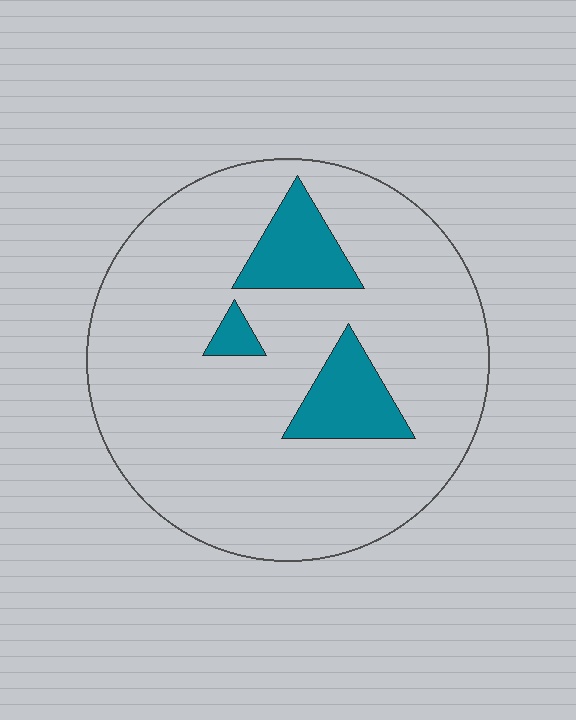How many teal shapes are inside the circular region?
3.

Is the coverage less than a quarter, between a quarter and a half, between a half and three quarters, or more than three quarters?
Less than a quarter.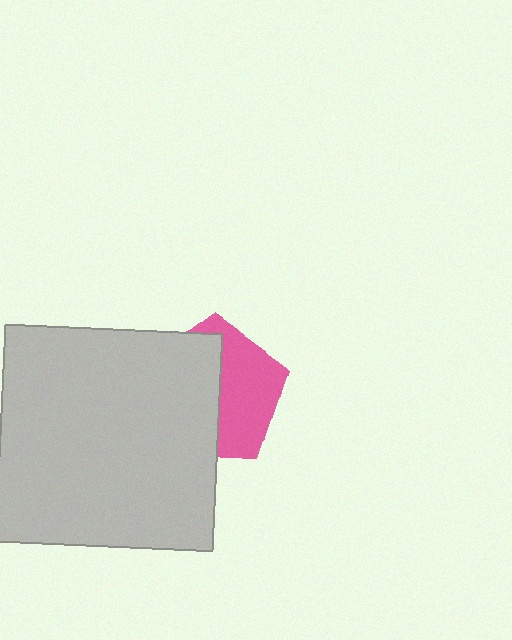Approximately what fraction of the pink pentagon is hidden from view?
Roughly 54% of the pink pentagon is hidden behind the light gray square.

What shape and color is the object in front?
The object in front is a light gray square.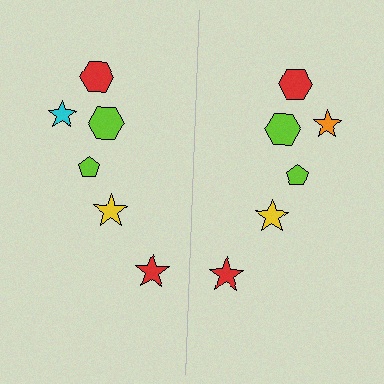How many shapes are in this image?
There are 12 shapes in this image.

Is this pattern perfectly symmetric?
No, the pattern is not perfectly symmetric. The orange star on the right side breaks the symmetry — its mirror counterpart is cyan.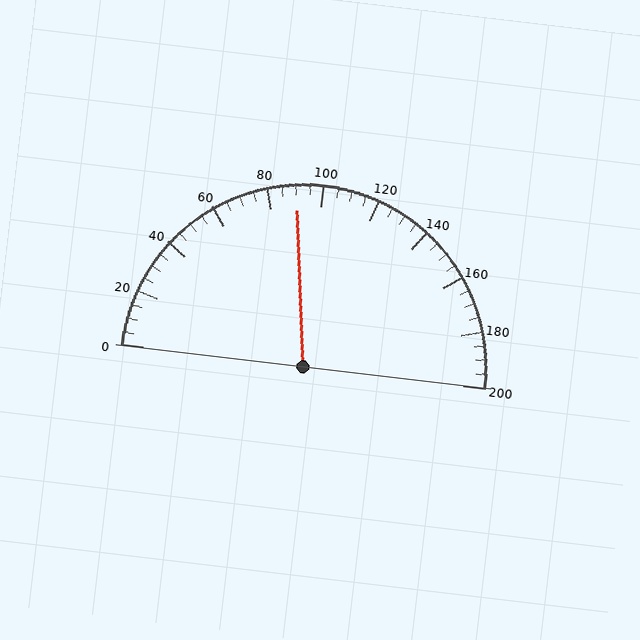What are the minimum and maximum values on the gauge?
The gauge ranges from 0 to 200.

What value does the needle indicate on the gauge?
The needle indicates approximately 90.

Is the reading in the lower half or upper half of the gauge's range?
The reading is in the lower half of the range (0 to 200).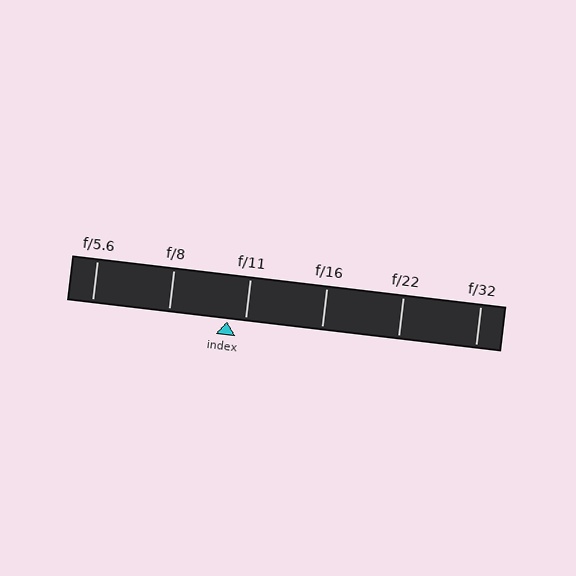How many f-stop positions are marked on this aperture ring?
There are 6 f-stop positions marked.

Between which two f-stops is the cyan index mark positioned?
The index mark is between f/8 and f/11.